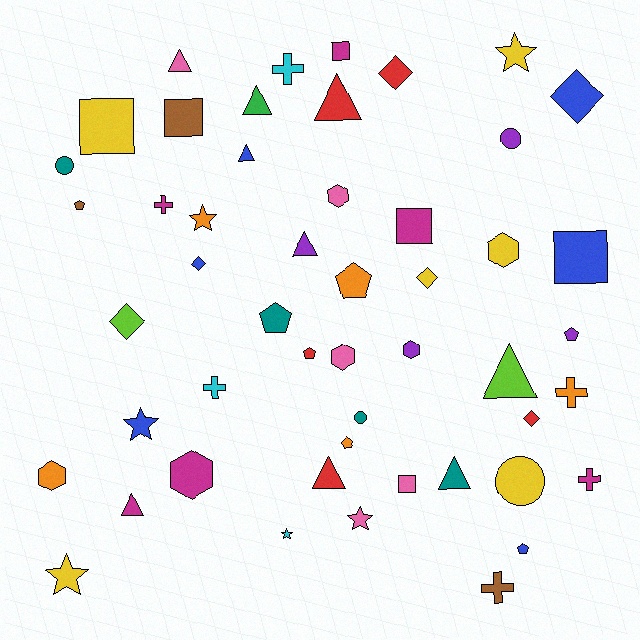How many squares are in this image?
There are 6 squares.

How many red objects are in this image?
There are 5 red objects.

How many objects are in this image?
There are 50 objects.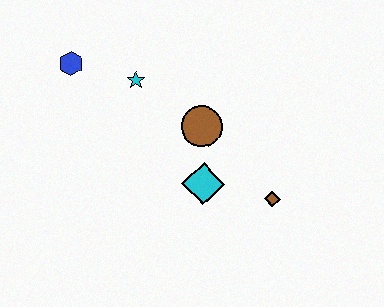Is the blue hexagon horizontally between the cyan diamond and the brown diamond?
No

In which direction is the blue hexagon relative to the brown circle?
The blue hexagon is to the left of the brown circle.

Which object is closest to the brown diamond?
The cyan diamond is closest to the brown diamond.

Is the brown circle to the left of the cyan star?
No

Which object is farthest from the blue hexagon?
The brown diamond is farthest from the blue hexagon.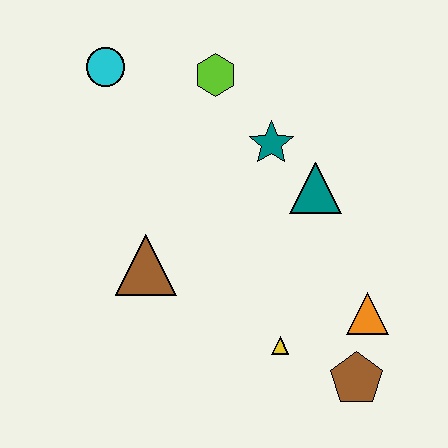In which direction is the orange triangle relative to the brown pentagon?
The orange triangle is above the brown pentagon.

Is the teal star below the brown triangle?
No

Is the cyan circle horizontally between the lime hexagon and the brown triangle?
No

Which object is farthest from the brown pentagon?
The cyan circle is farthest from the brown pentagon.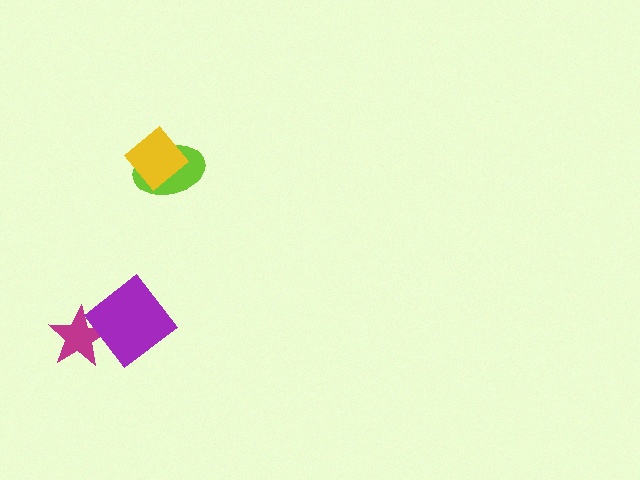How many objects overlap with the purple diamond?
1 object overlaps with the purple diamond.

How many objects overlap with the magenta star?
1 object overlaps with the magenta star.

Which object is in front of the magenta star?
The purple diamond is in front of the magenta star.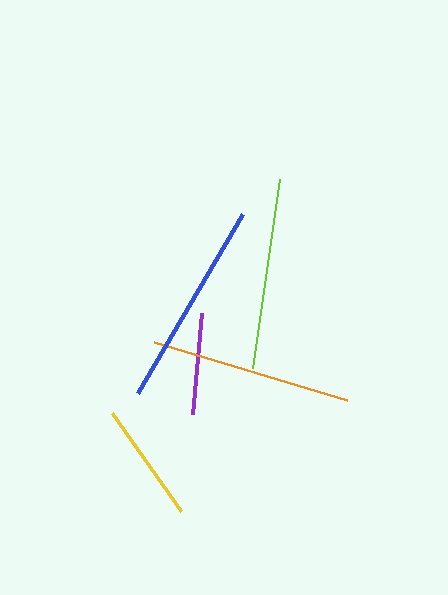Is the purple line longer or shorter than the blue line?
The blue line is longer than the purple line.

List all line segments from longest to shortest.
From longest to shortest: blue, orange, lime, yellow, purple.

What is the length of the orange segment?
The orange segment is approximately 202 pixels long.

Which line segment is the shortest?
The purple line is the shortest at approximately 101 pixels.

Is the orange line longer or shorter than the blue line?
The blue line is longer than the orange line.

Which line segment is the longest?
The blue line is the longest at approximately 208 pixels.